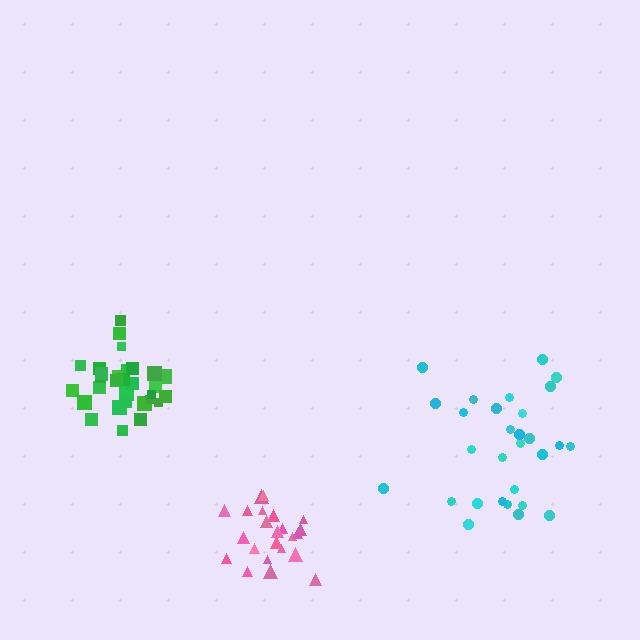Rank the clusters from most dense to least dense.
green, pink, cyan.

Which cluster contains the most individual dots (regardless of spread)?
Green (31).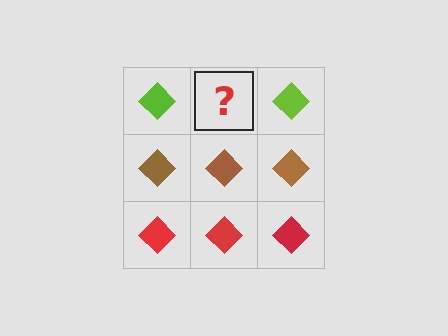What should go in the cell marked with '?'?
The missing cell should contain a lime diamond.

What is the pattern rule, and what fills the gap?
The rule is that each row has a consistent color. The gap should be filled with a lime diamond.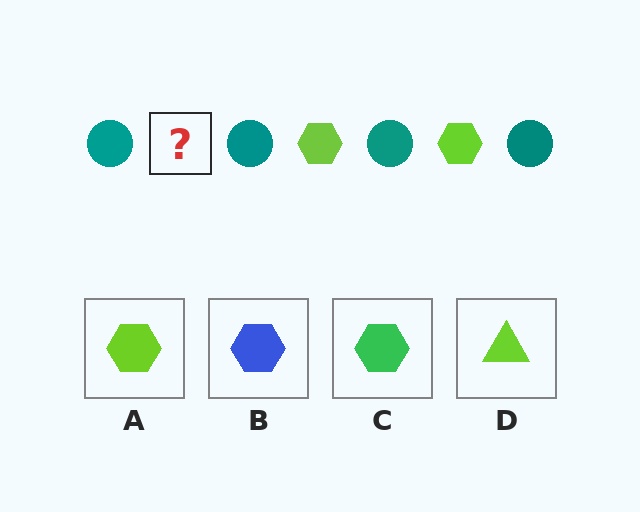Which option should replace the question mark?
Option A.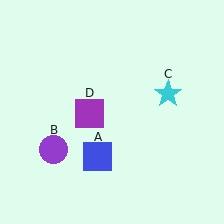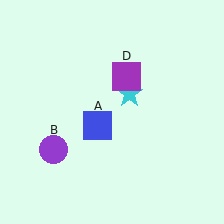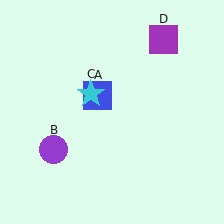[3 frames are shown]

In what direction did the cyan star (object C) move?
The cyan star (object C) moved left.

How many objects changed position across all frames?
3 objects changed position: blue square (object A), cyan star (object C), purple square (object D).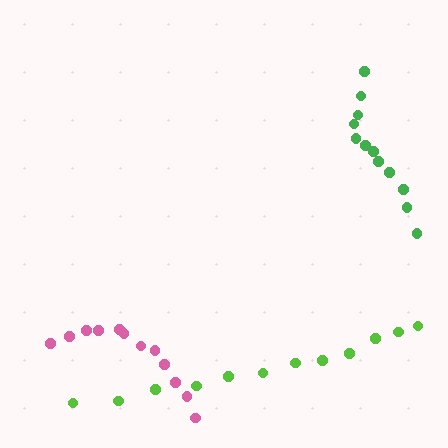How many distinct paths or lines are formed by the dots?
There are 3 distinct paths.